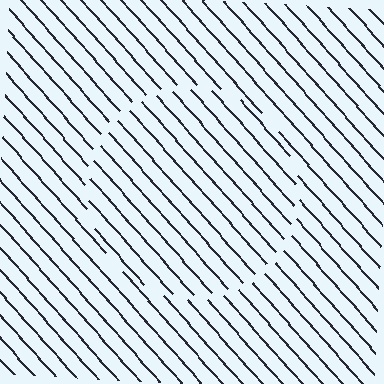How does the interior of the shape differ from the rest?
The interior of the shape contains the same grating, shifted by half a period — the contour is defined by the phase discontinuity where line-ends from the inner and outer gratings abut.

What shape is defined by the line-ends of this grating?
An illusory circle. The interior of the shape contains the same grating, shifted by half a period — the contour is defined by the phase discontinuity where line-ends from the inner and outer gratings abut.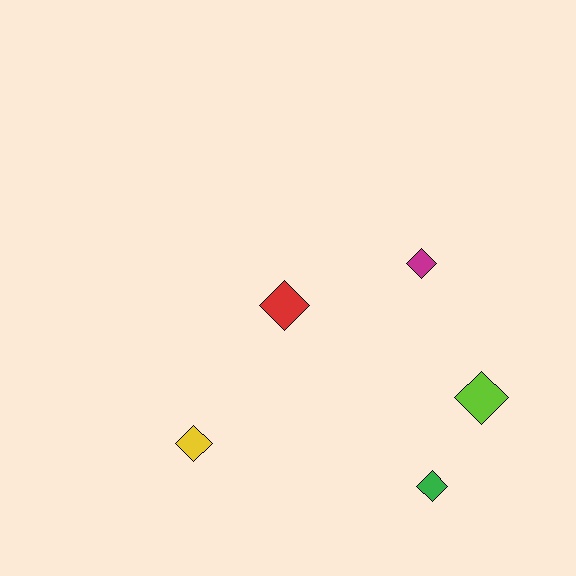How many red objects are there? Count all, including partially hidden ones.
There is 1 red object.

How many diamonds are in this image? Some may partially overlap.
There are 5 diamonds.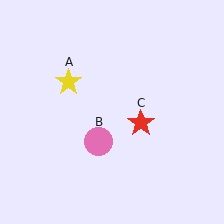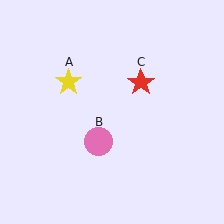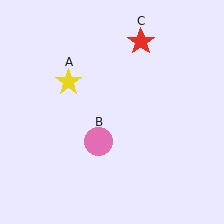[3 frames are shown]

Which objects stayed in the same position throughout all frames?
Yellow star (object A) and pink circle (object B) remained stationary.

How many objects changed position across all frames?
1 object changed position: red star (object C).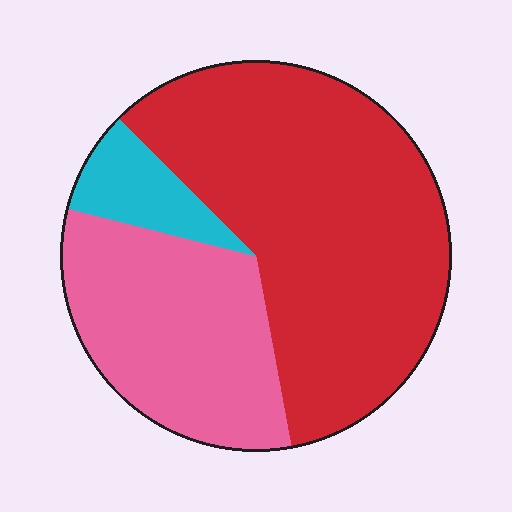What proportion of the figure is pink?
Pink takes up between a quarter and a half of the figure.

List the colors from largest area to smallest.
From largest to smallest: red, pink, cyan.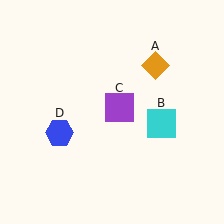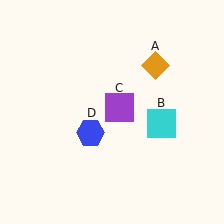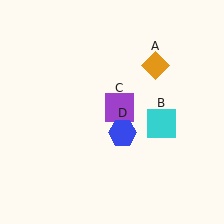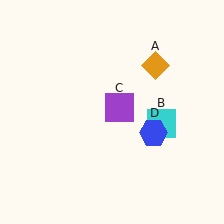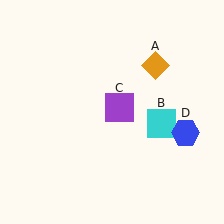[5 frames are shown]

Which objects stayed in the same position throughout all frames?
Orange diamond (object A) and cyan square (object B) and purple square (object C) remained stationary.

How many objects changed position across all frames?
1 object changed position: blue hexagon (object D).